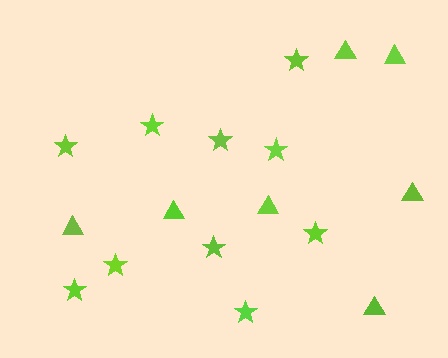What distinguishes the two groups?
There are 2 groups: one group of stars (10) and one group of triangles (7).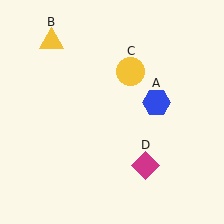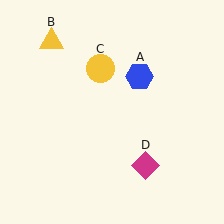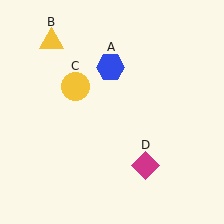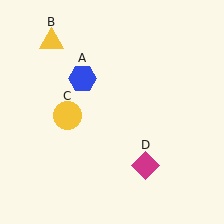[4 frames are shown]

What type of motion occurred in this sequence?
The blue hexagon (object A), yellow circle (object C) rotated counterclockwise around the center of the scene.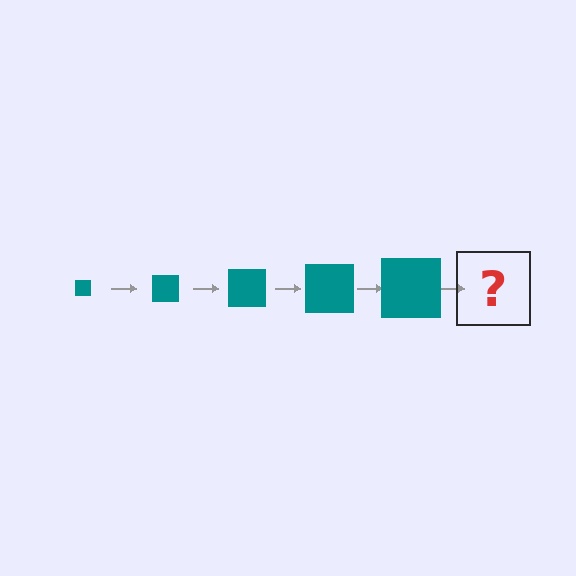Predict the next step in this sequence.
The next step is a teal square, larger than the previous one.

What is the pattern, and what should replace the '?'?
The pattern is that the square gets progressively larger each step. The '?' should be a teal square, larger than the previous one.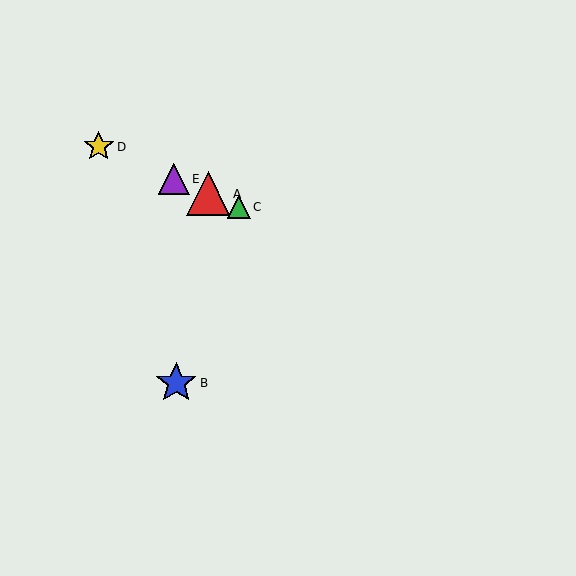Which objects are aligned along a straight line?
Objects A, C, D, E are aligned along a straight line.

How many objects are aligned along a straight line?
4 objects (A, C, D, E) are aligned along a straight line.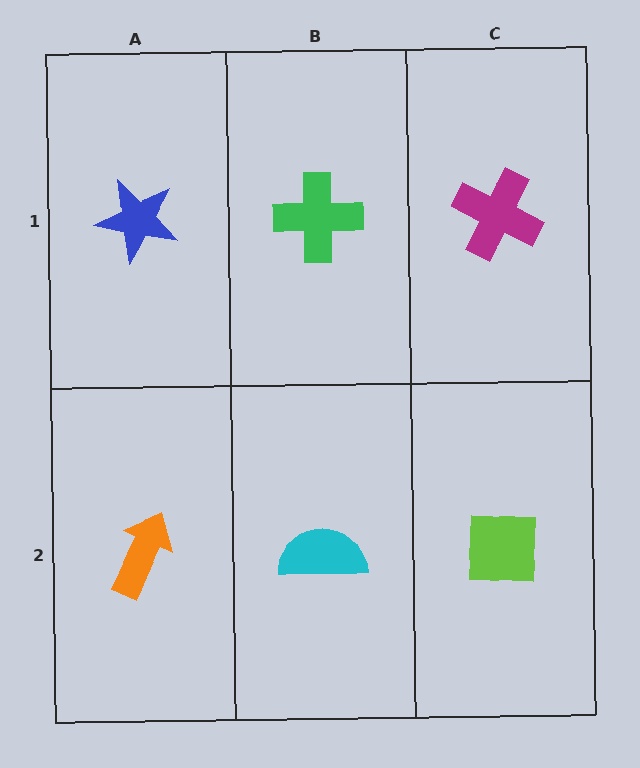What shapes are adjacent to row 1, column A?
An orange arrow (row 2, column A), a green cross (row 1, column B).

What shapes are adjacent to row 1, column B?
A cyan semicircle (row 2, column B), a blue star (row 1, column A), a magenta cross (row 1, column C).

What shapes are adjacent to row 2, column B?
A green cross (row 1, column B), an orange arrow (row 2, column A), a lime square (row 2, column C).